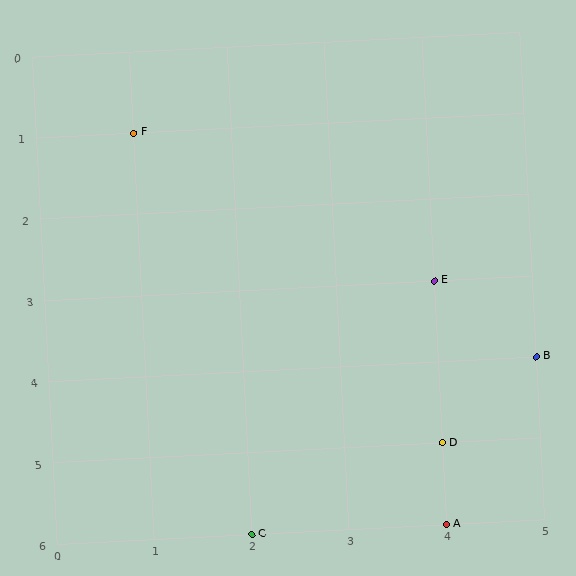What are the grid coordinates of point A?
Point A is at grid coordinates (4, 6).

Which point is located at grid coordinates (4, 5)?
Point D is at (4, 5).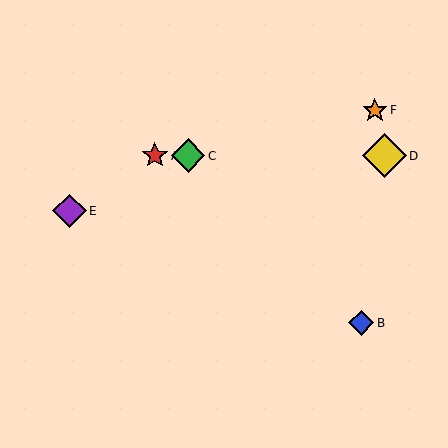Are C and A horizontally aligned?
Yes, both are at y≈156.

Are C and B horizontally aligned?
No, C is at y≈156 and B is at y≈323.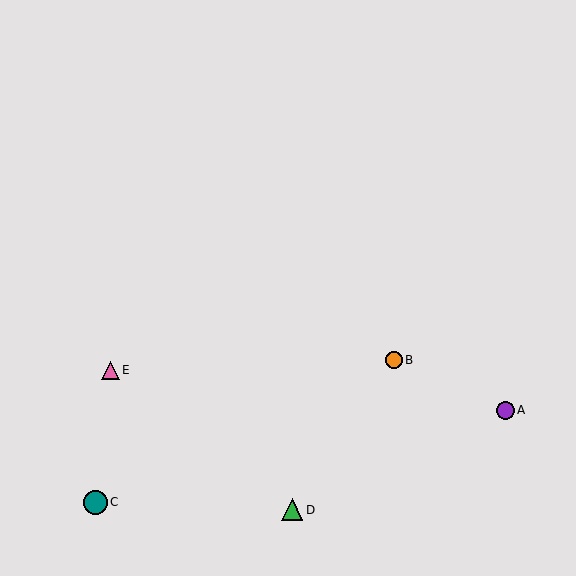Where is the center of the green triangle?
The center of the green triangle is at (292, 510).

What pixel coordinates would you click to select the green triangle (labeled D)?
Click at (292, 510) to select the green triangle D.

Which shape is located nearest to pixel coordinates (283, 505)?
The green triangle (labeled D) at (292, 510) is nearest to that location.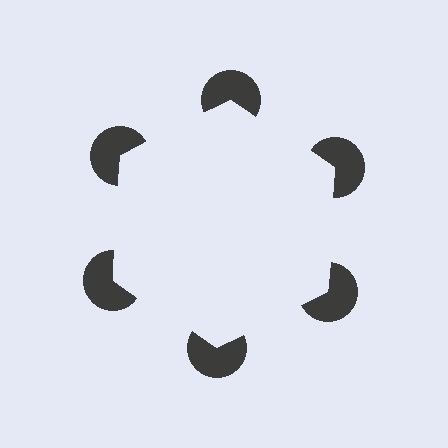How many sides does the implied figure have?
6 sides.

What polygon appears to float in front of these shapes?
An illusory hexagon — its edges are inferred from the aligned wedge cuts in the pac-man discs, not physically drawn.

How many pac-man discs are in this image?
There are 6 — one at each vertex of the illusory hexagon.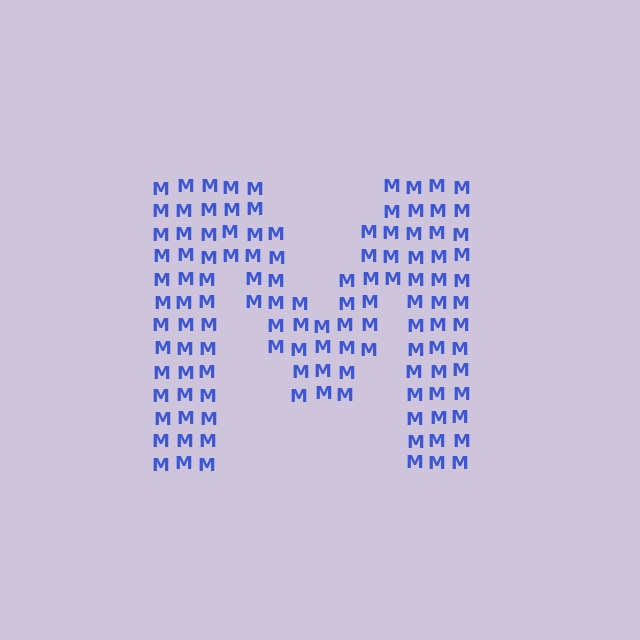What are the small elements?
The small elements are letter M's.